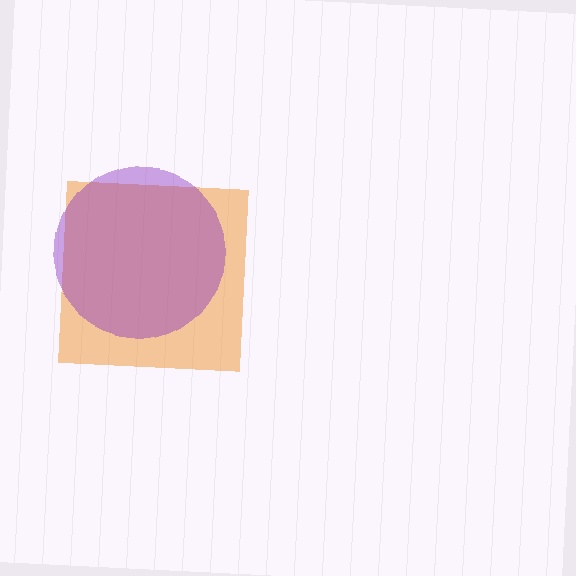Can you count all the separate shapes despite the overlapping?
Yes, there are 2 separate shapes.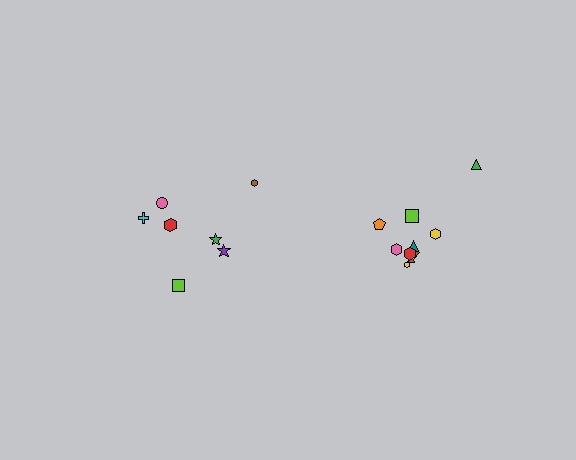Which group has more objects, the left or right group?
The right group.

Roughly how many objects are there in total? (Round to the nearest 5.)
Roughly 15 objects in total.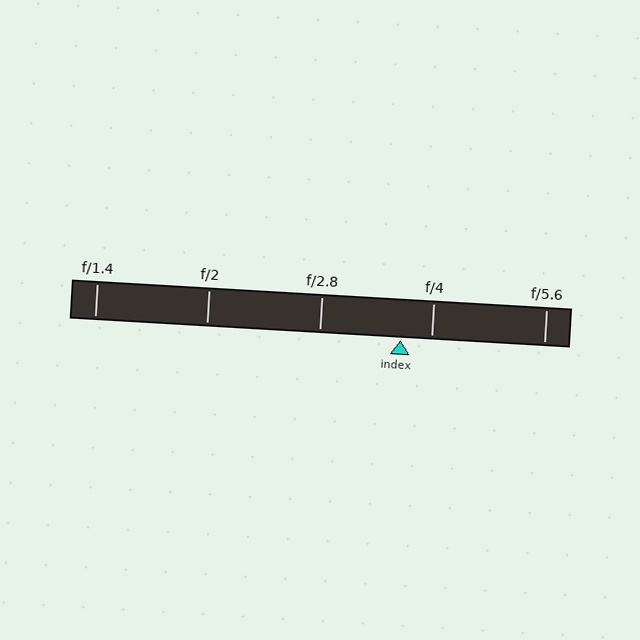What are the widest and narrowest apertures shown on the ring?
The widest aperture shown is f/1.4 and the narrowest is f/5.6.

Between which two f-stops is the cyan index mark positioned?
The index mark is between f/2.8 and f/4.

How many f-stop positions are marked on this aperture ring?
There are 5 f-stop positions marked.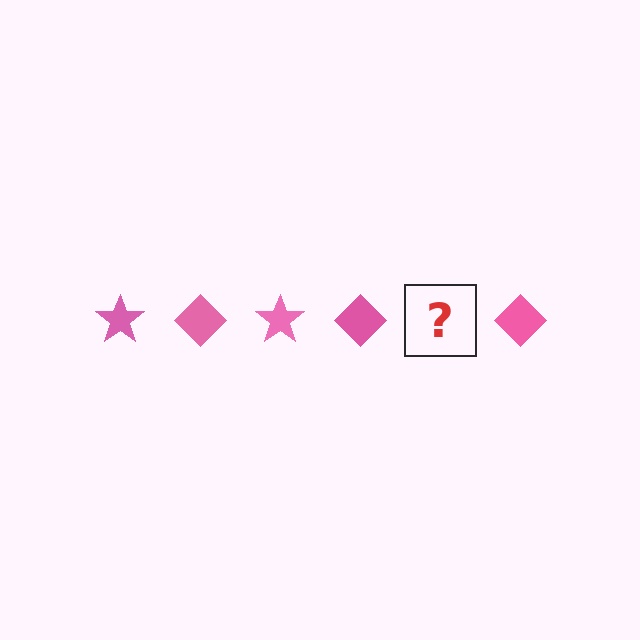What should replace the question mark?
The question mark should be replaced with a pink star.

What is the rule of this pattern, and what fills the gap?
The rule is that the pattern cycles through star, diamond shapes in pink. The gap should be filled with a pink star.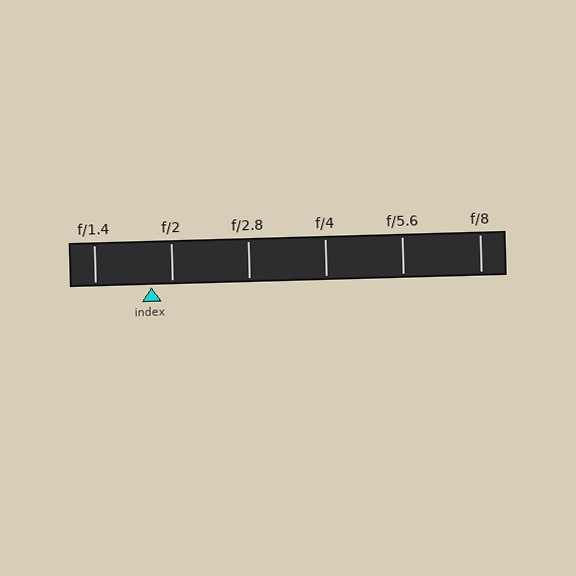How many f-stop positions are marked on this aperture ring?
There are 6 f-stop positions marked.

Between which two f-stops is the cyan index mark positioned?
The index mark is between f/1.4 and f/2.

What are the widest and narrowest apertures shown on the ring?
The widest aperture shown is f/1.4 and the narrowest is f/8.